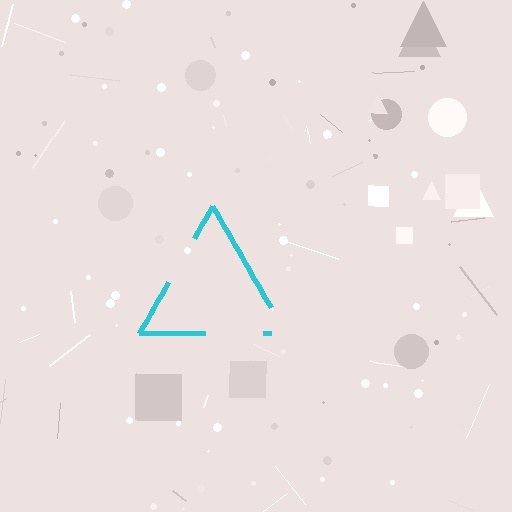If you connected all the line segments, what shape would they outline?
They would outline a triangle.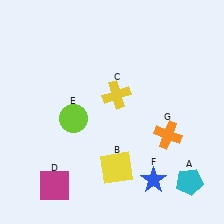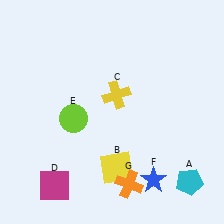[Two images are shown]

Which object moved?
The orange cross (G) moved down.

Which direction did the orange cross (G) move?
The orange cross (G) moved down.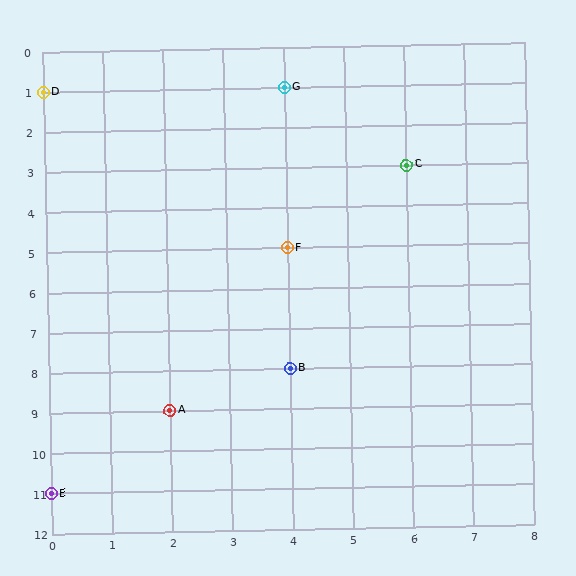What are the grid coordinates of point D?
Point D is at grid coordinates (0, 1).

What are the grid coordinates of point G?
Point G is at grid coordinates (4, 1).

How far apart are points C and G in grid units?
Points C and G are 2 columns and 2 rows apart (about 2.8 grid units diagonally).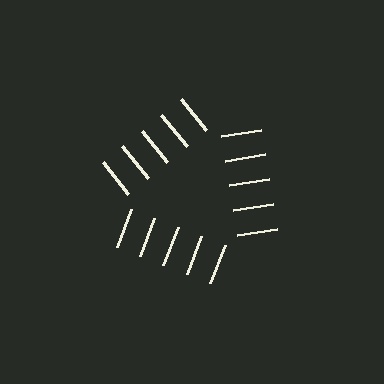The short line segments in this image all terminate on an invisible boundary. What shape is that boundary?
An illusory triangle — the line segments terminate on its edges but no continuous stroke is drawn.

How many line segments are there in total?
15 — 5 along each of the 3 edges.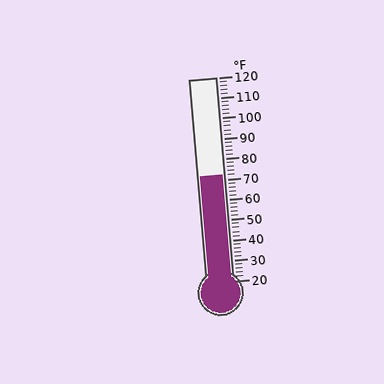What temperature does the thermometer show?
The thermometer shows approximately 72°F.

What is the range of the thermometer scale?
The thermometer scale ranges from 20°F to 120°F.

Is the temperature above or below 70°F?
The temperature is above 70°F.